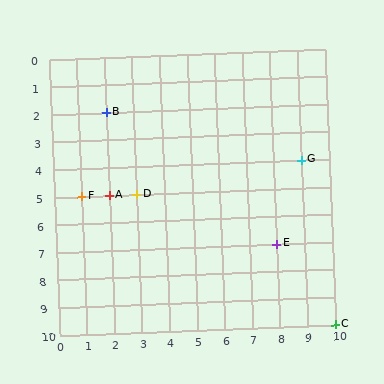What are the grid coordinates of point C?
Point C is at grid coordinates (10, 10).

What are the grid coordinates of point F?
Point F is at grid coordinates (1, 5).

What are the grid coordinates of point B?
Point B is at grid coordinates (2, 2).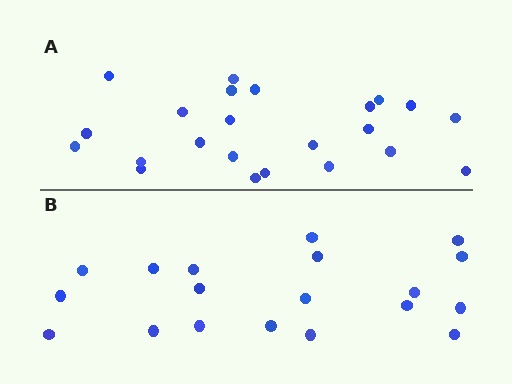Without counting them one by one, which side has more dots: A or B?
Region A (the top region) has more dots.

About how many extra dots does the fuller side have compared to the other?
Region A has about 4 more dots than region B.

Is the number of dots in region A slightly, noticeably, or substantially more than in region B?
Region A has only slightly more — the two regions are fairly close. The ratio is roughly 1.2 to 1.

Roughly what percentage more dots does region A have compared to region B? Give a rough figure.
About 20% more.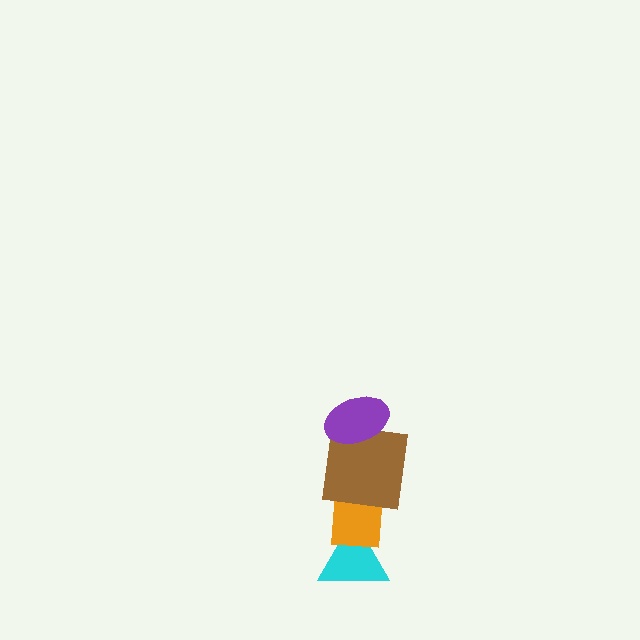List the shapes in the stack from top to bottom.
From top to bottom: the purple ellipse, the brown square, the orange rectangle, the cyan triangle.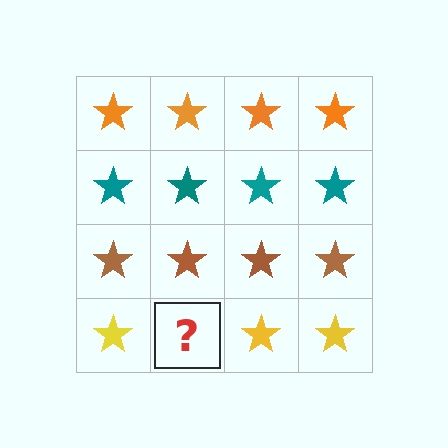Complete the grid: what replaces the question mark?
The question mark should be replaced with a yellow star.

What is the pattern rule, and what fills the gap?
The rule is that each row has a consistent color. The gap should be filled with a yellow star.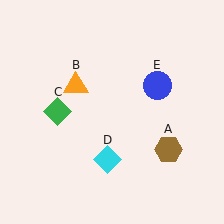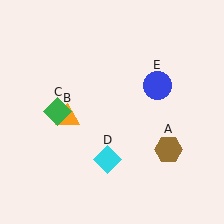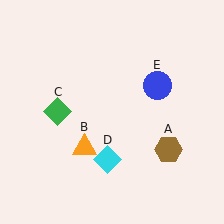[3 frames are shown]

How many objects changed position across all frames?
1 object changed position: orange triangle (object B).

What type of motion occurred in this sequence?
The orange triangle (object B) rotated counterclockwise around the center of the scene.